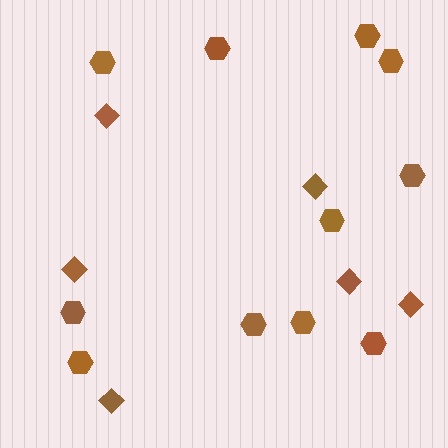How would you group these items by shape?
There are 2 groups: one group of hexagons (11) and one group of diamonds (6).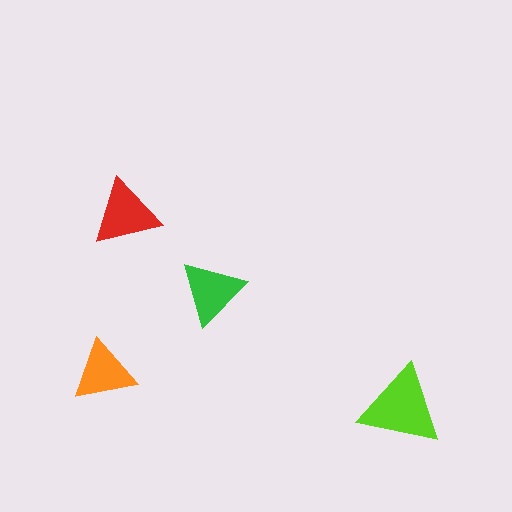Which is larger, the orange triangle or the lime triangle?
The lime one.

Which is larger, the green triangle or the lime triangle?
The lime one.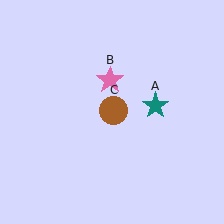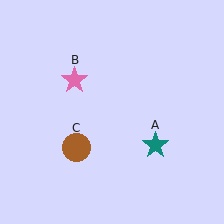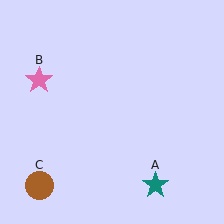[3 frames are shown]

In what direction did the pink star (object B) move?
The pink star (object B) moved left.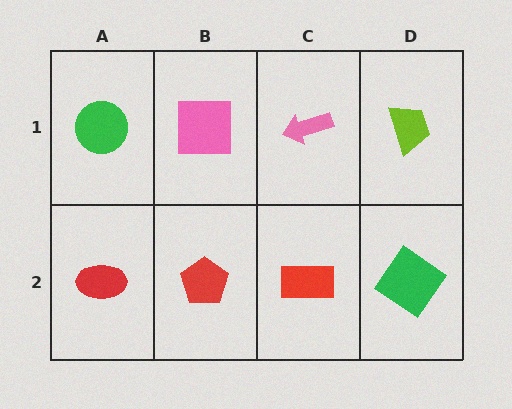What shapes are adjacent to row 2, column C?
A pink arrow (row 1, column C), a red pentagon (row 2, column B), a green diamond (row 2, column D).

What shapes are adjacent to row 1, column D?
A green diamond (row 2, column D), a pink arrow (row 1, column C).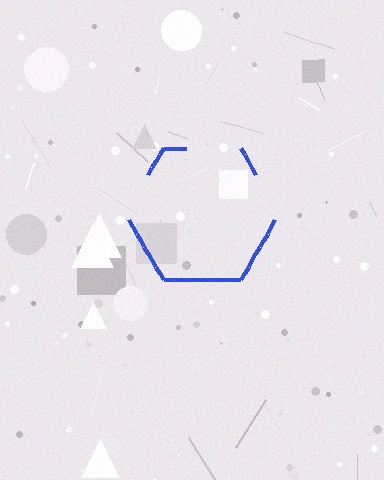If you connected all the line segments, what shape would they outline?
They would outline a hexagon.